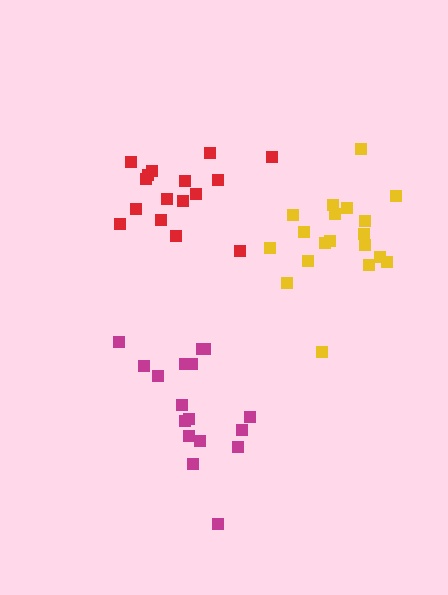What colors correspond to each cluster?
The clusters are colored: red, magenta, yellow.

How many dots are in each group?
Group 1: 16 dots, Group 2: 17 dots, Group 3: 19 dots (52 total).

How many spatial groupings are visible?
There are 3 spatial groupings.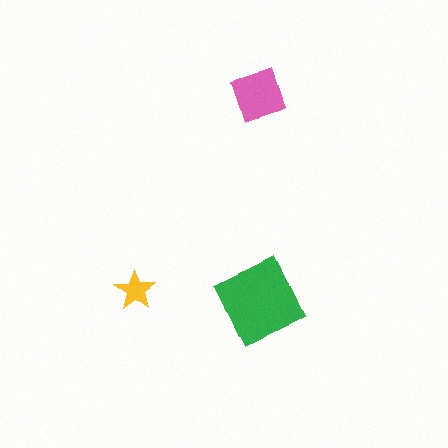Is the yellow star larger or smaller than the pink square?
Smaller.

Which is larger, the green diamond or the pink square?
The green diamond.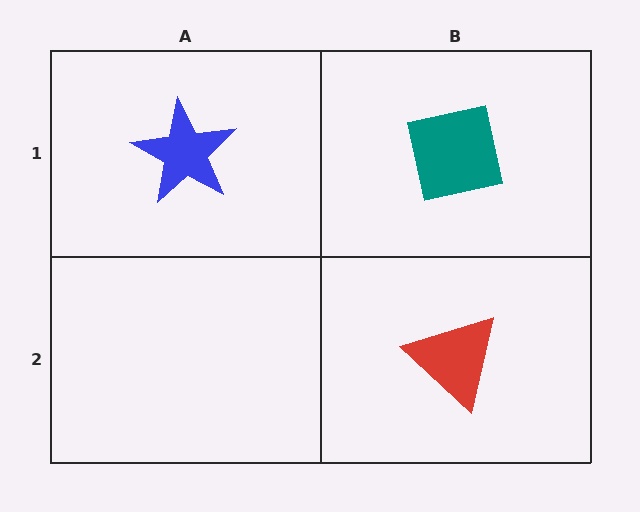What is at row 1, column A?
A blue star.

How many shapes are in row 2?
1 shape.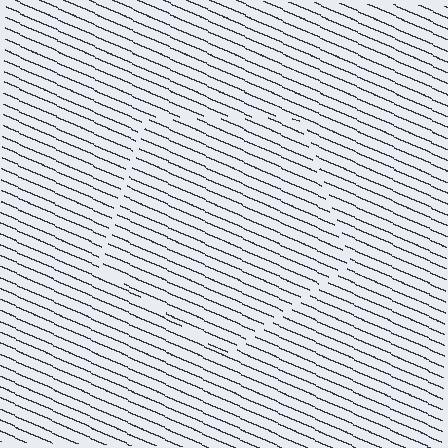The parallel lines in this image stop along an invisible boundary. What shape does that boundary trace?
An illusory pentagon. The interior of the shape contains the same grating, shifted by half a period — the contour is defined by the phase discontinuity where line-ends from the inner and outer gratings abut.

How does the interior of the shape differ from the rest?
The interior of the shape contains the same grating, shifted by half a period — the contour is defined by the phase discontinuity where line-ends from the inner and outer gratings abut.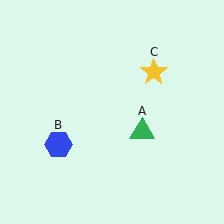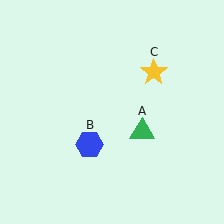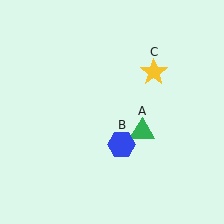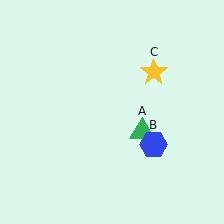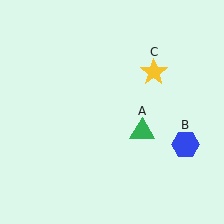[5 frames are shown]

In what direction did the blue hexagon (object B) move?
The blue hexagon (object B) moved right.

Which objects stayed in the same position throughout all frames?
Green triangle (object A) and yellow star (object C) remained stationary.